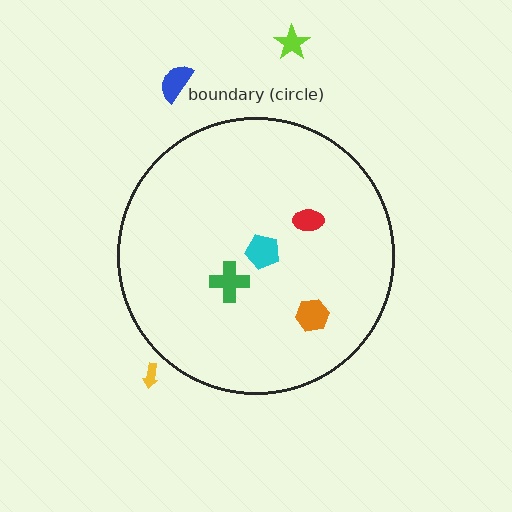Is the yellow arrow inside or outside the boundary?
Outside.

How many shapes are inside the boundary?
4 inside, 3 outside.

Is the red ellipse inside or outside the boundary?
Inside.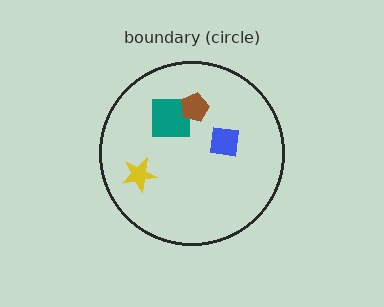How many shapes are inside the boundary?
4 inside, 0 outside.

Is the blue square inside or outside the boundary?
Inside.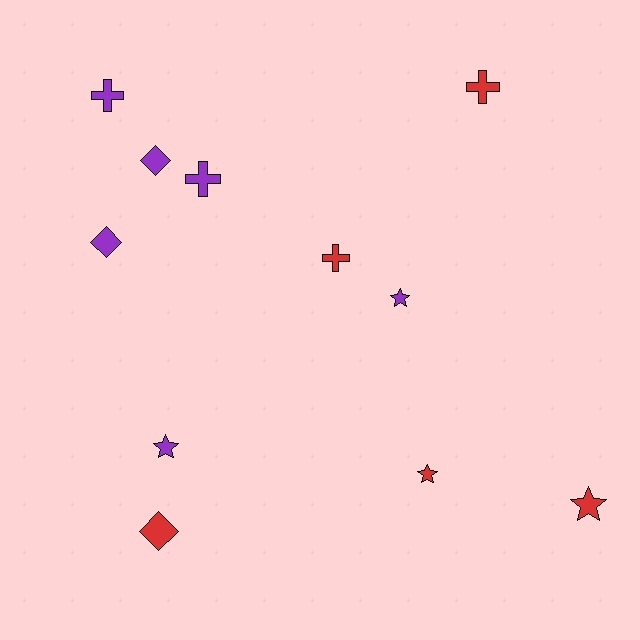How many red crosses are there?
There are 2 red crosses.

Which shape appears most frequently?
Star, with 4 objects.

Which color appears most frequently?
Purple, with 6 objects.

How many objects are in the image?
There are 11 objects.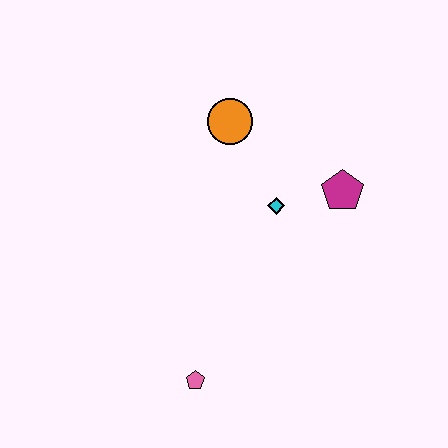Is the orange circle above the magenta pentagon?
Yes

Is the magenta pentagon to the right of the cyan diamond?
Yes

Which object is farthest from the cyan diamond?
The pink pentagon is farthest from the cyan diamond.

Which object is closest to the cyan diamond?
The magenta pentagon is closest to the cyan diamond.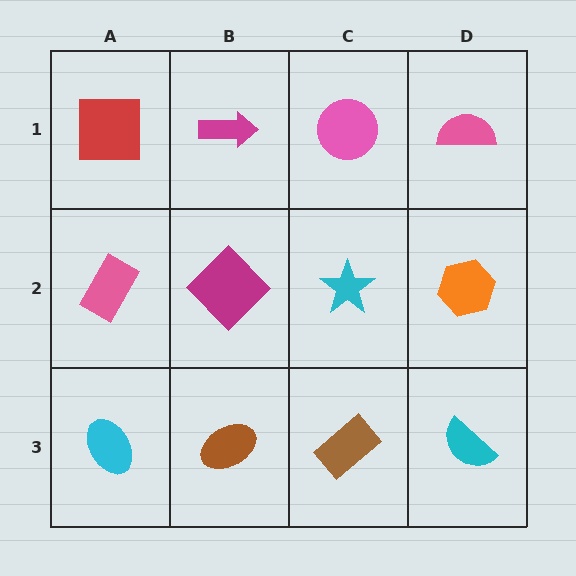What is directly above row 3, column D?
An orange hexagon.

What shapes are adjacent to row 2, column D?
A pink semicircle (row 1, column D), a cyan semicircle (row 3, column D), a cyan star (row 2, column C).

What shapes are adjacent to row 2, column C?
A pink circle (row 1, column C), a brown rectangle (row 3, column C), a magenta diamond (row 2, column B), an orange hexagon (row 2, column D).